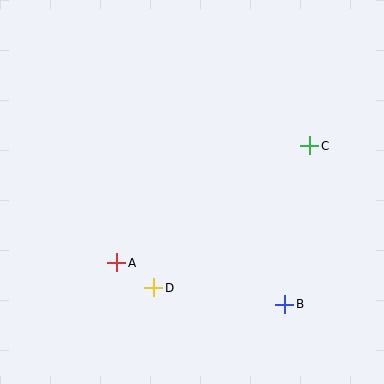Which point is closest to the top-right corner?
Point C is closest to the top-right corner.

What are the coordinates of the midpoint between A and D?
The midpoint between A and D is at (135, 275).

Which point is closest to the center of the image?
Point D at (154, 288) is closest to the center.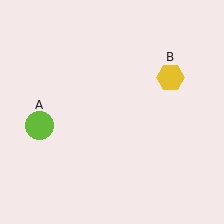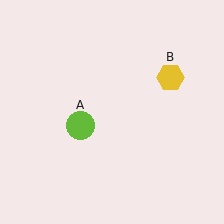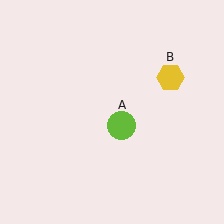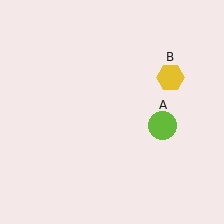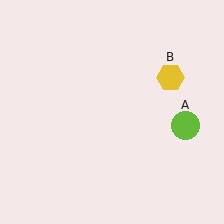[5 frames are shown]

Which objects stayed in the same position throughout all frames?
Yellow hexagon (object B) remained stationary.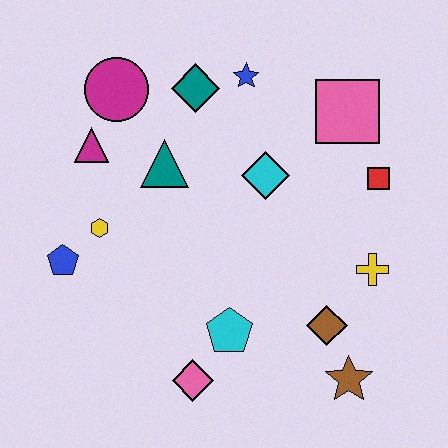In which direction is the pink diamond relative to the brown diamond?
The pink diamond is to the left of the brown diamond.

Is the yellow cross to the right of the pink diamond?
Yes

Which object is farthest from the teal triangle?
The brown star is farthest from the teal triangle.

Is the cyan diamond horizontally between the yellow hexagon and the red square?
Yes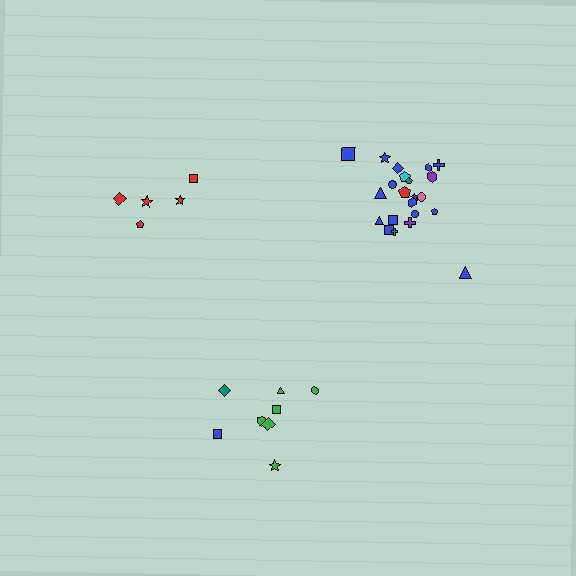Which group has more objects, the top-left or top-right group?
The top-right group.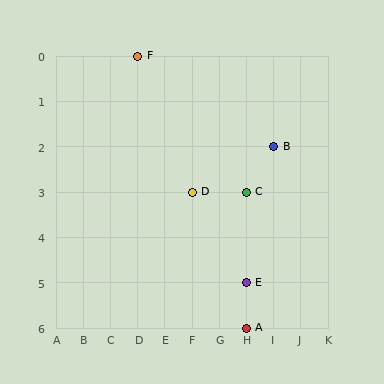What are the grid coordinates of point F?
Point F is at grid coordinates (D, 0).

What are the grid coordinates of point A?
Point A is at grid coordinates (H, 6).